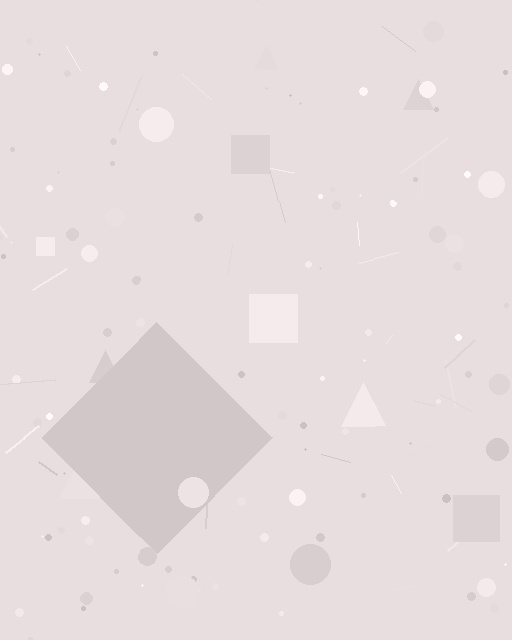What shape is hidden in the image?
A diamond is hidden in the image.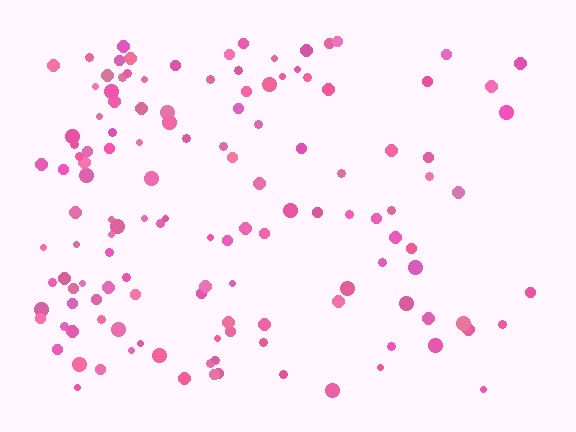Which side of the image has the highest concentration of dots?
The left.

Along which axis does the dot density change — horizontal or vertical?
Horizontal.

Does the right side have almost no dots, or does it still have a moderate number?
Still a moderate number, just noticeably fewer than the left.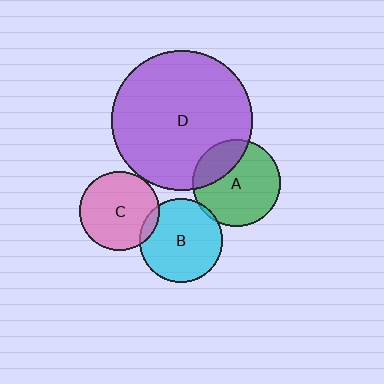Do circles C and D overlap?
Yes.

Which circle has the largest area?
Circle D (purple).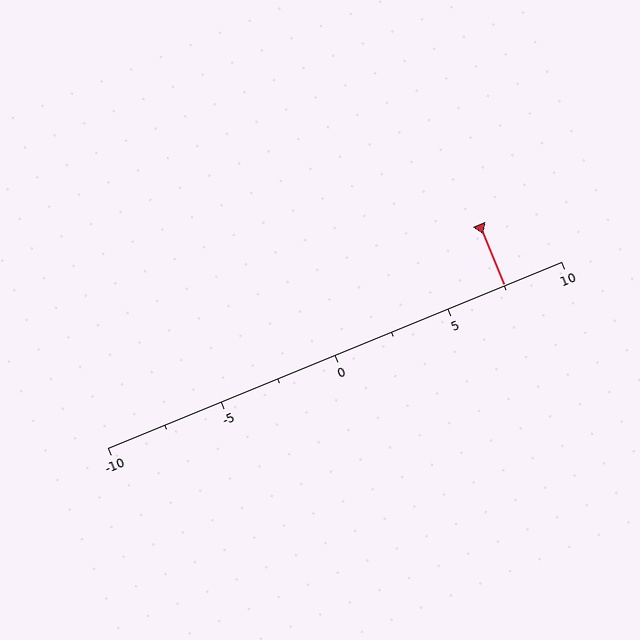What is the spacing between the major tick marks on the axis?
The major ticks are spaced 5 apart.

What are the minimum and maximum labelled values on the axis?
The axis runs from -10 to 10.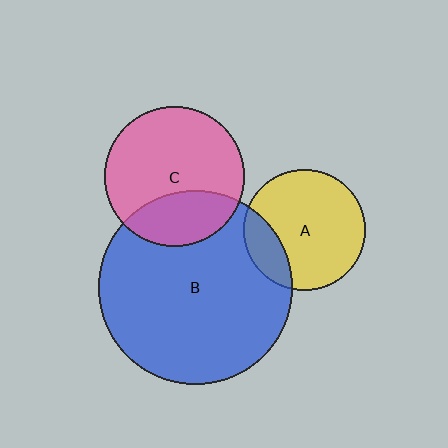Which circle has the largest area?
Circle B (blue).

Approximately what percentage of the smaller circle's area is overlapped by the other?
Approximately 30%.